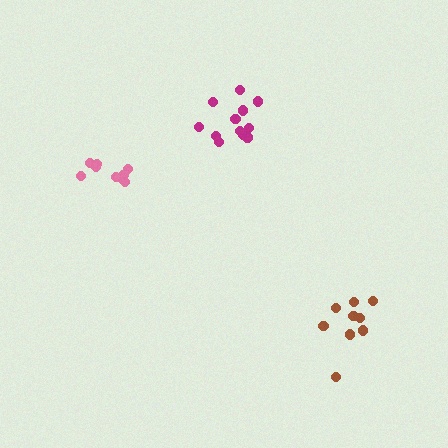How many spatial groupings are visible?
There are 3 spatial groupings.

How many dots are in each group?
Group 1: 12 dots, Group 2: 9 dots, Group 3: 9 dots (30 total).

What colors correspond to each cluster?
The clusters are colored: magenta, brown, pink.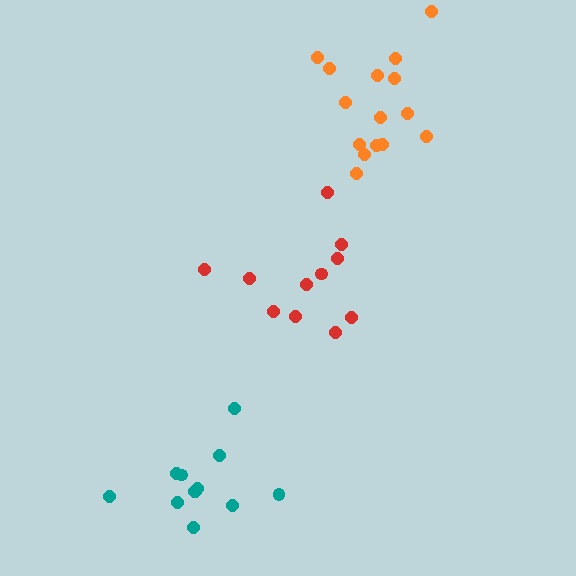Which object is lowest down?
The teal cluster is bottommost.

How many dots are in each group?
Group 1: 12 dots, Group 2: 11 dots, Group 3: 15 dots (38 total).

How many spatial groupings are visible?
There are 3 spatial groupings.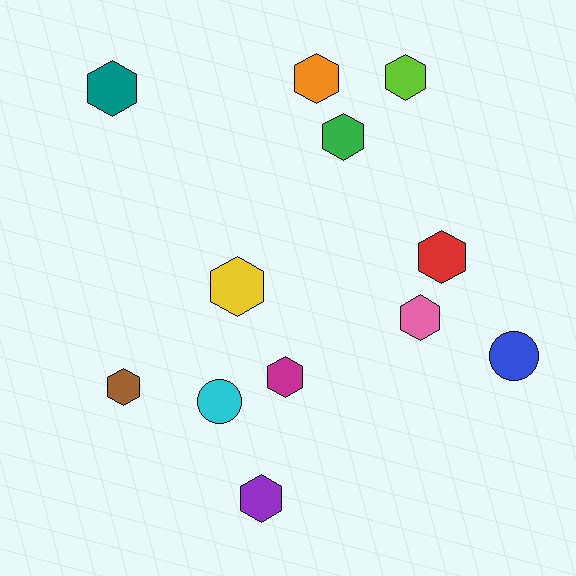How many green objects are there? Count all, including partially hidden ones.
There is 1 green object.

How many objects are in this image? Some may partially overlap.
There are 12 objects.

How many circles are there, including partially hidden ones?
There are 2 circles.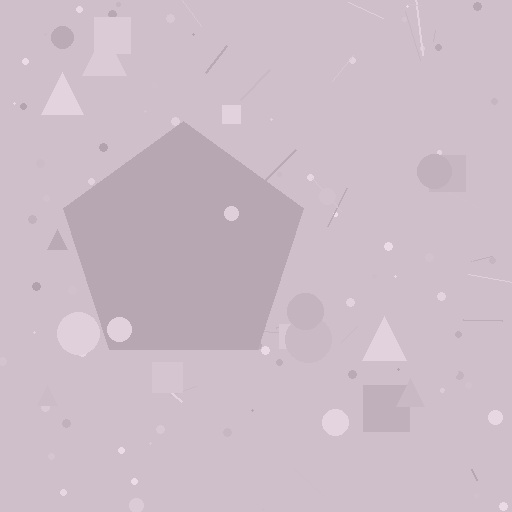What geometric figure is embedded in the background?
A pentagon is embedded in the background.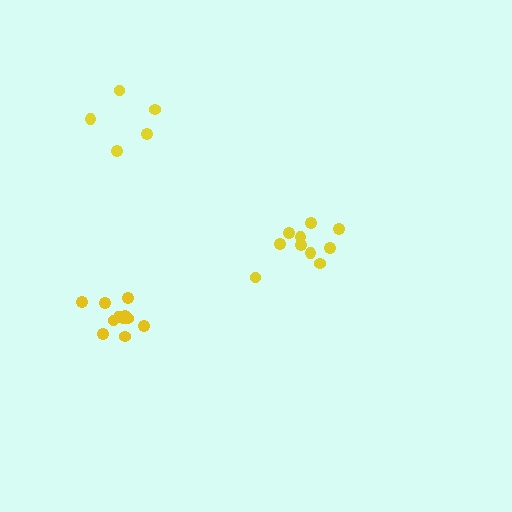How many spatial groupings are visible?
There are 3 spatial groupings.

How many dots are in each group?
Group 1: 5 dots, Group 2: 10 dots, Group 3: 11 dots (26 total).